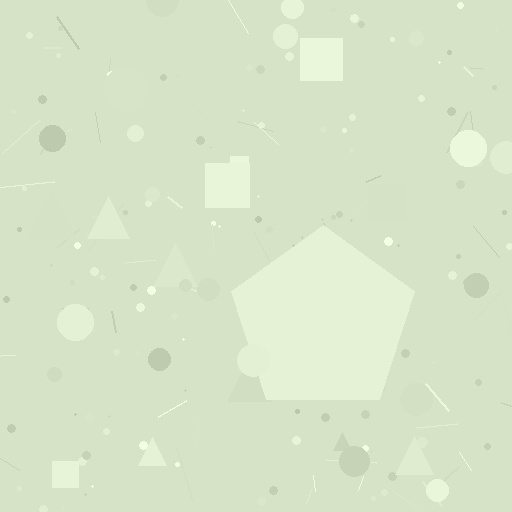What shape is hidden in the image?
A pentagon is hidden in the image.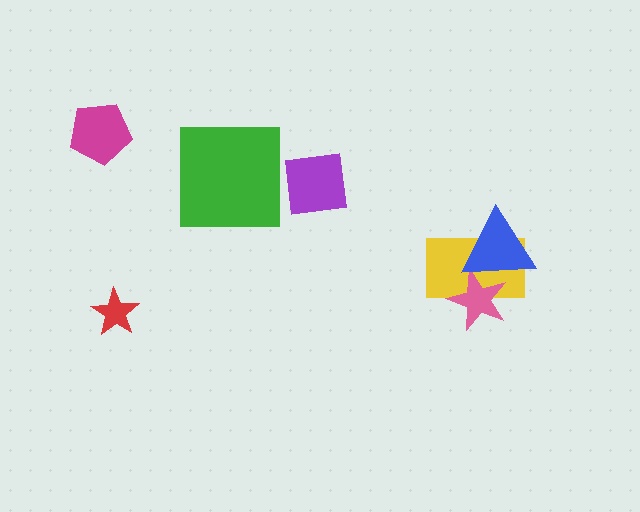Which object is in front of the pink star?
The blue triangle is in front of the pink star.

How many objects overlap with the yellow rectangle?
2 objects overlap with the yellow rectangle.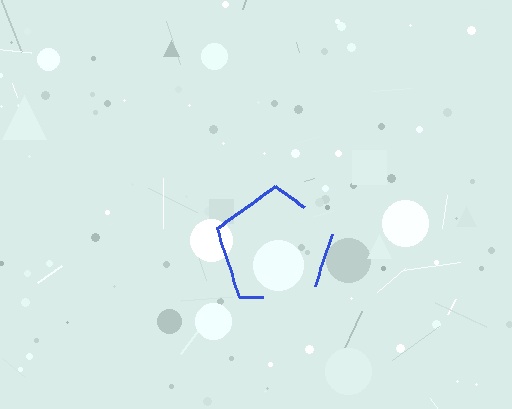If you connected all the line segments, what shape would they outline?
They would outline a pentagon.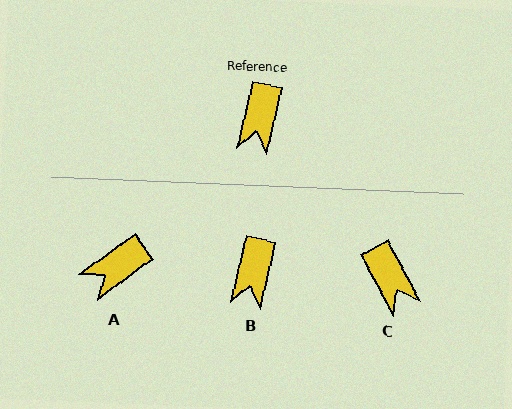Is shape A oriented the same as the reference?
No, it is off by about 41 degrees.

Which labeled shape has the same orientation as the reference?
B.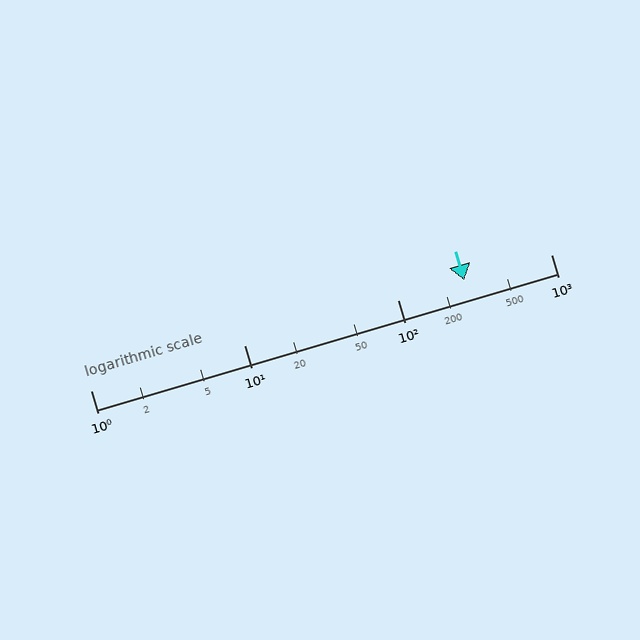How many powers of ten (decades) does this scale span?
The scale spans 3 decades, from 1 to 1000.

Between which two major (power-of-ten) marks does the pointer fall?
The pointer is between 100 and 1000.